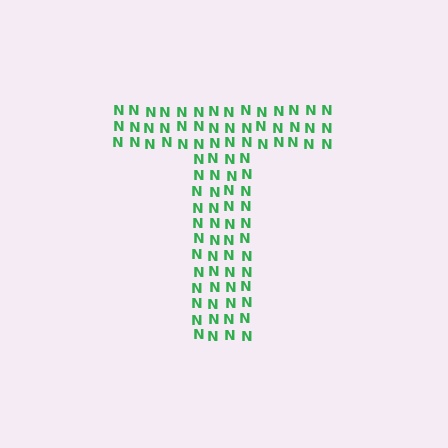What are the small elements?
The small elements are letter N's.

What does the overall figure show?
The overall figure shows the letter T.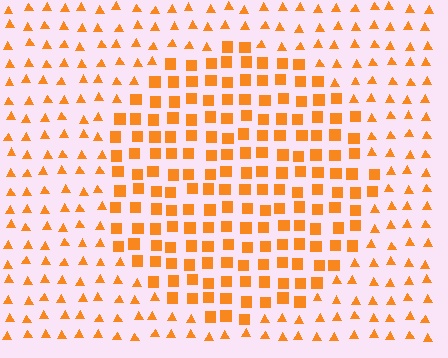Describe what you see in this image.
The image is filled with small orange elements arranged in a uniform grid. A circle-shaped region contains squares, while the surrounding area contains triangles. The boundary is defined purely by the change in element shape.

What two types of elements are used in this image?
The image uses squares inside the circle region and triangles outside it.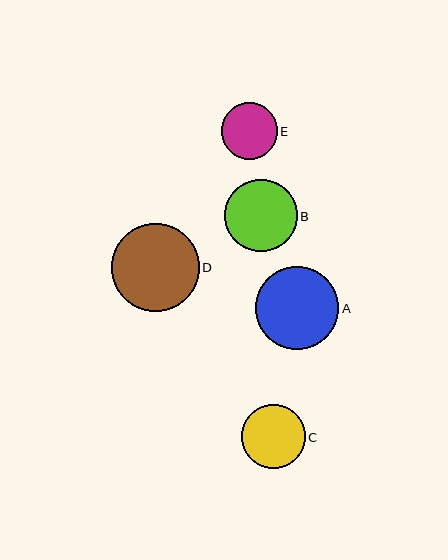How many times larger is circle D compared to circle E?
Circle D is approximately 1.6 times the size of circle E.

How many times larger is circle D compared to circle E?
Circle D is approximately 1.6 times the size of circle E.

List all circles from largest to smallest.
From largest to smallest: D, A, B, C, E.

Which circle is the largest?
Circle D is the largest with a size of approximately 88 pixels.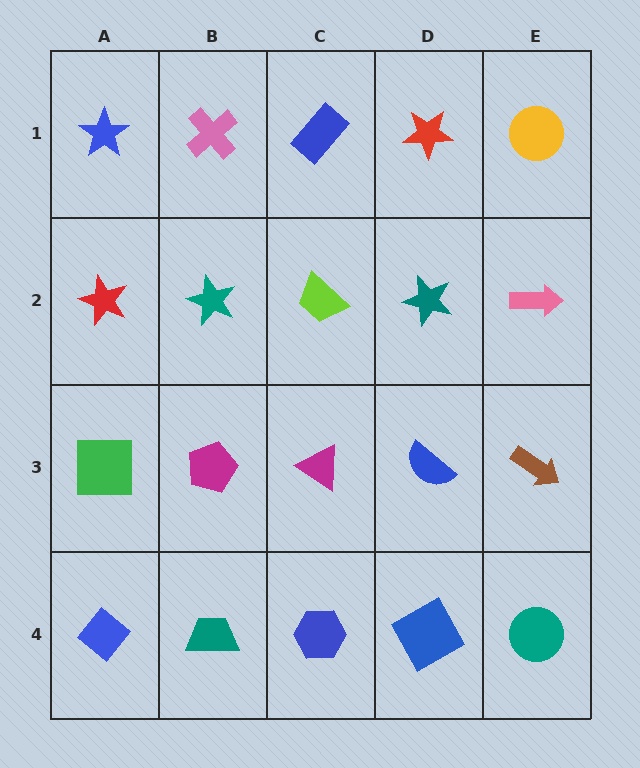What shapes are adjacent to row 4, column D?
A blue semicircle (row 3, column D), a blue hexagon (row 4, column C), a teal circle (row 4, column E).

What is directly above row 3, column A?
A red star.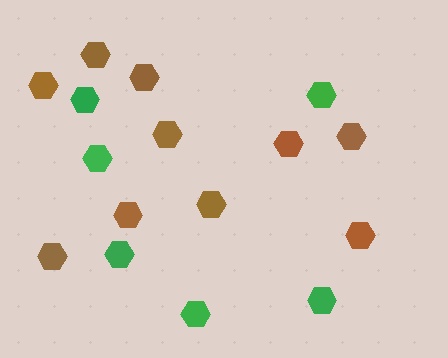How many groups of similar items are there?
There are 2 groups: one group of green hexagons (6) and one group of brown hexagons (10).